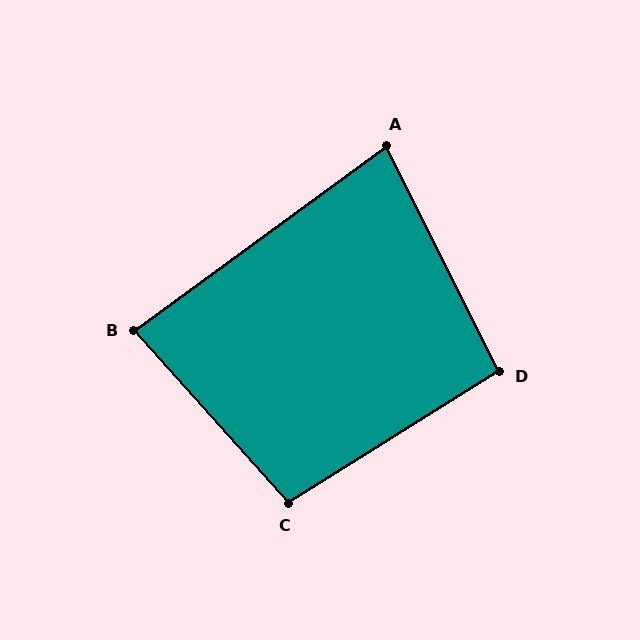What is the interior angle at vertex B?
Approximately 84 degrees (acute).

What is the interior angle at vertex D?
Approximately 96 degrees (obtuse).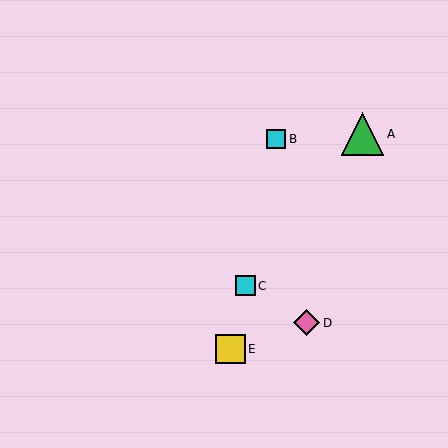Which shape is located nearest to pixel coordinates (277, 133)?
The cyan square (labeled B) at (276, 139) is nearest to that location.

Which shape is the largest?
The green triangle (labeled A) is the largest.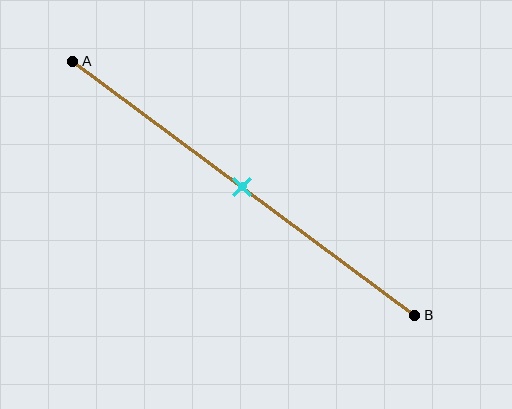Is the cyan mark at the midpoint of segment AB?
Yes, the mark is approximately at the midpoint.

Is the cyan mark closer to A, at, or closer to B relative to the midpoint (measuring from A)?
The cyan mark is approximately at the midpoint of segment AB.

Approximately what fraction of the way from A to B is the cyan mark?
The cyan mark is approximately 50% of the way from A to B.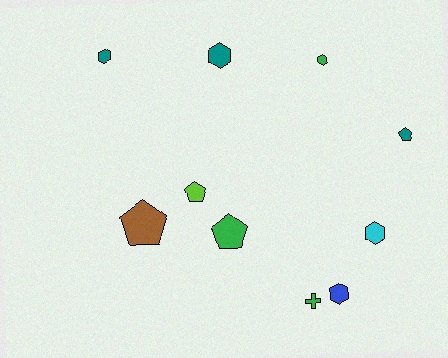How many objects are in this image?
There are 10 objects.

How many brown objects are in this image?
There is 1 brown object.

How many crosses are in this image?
There is 1 cross.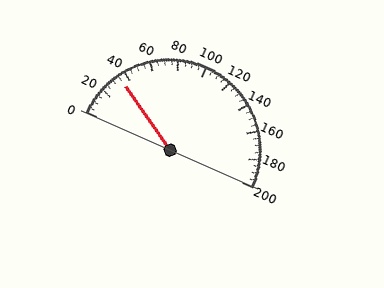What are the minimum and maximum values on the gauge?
The gauge ranges from 0 to 200.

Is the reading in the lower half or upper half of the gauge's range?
The reading is in the lower half of the range (0 to 200).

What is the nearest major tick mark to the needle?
The nearest major tick mark is 40.